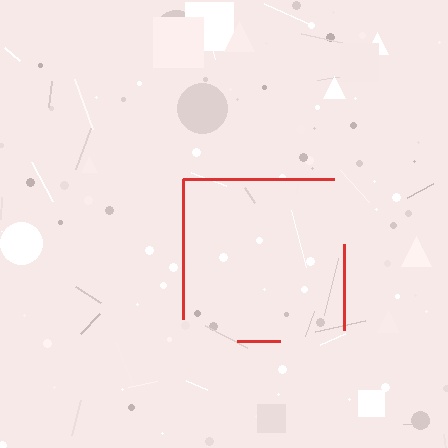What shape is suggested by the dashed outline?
The dashed outline suggests a square.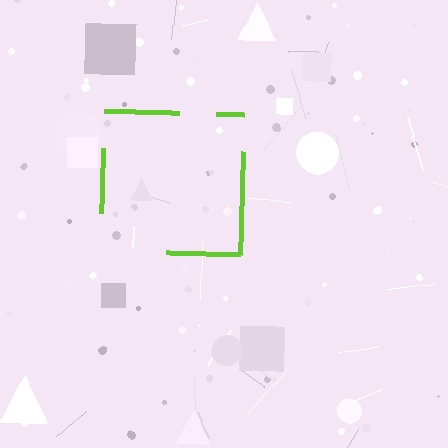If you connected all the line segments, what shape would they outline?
They would outline a square.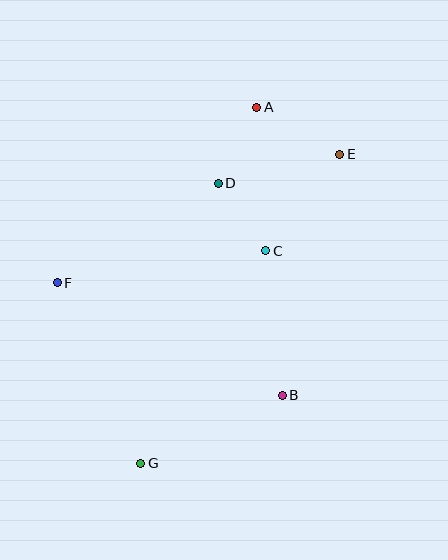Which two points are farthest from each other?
Points A and G are farthest from each other.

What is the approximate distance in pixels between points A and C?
The distance between A and C is approximately 144 pixels.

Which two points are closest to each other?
Points C and D are closest to each other.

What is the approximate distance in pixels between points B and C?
The distance between B and C is approximately 145 pixels.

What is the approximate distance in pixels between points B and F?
The distance between B and F is approximately 252 pixels.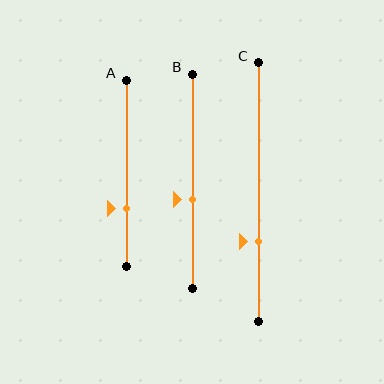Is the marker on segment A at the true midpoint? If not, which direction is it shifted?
No, the marker on segment A is shifted downward by about 19% of the segment length.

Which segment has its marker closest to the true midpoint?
Segment B has its marker closest to the true midpoint.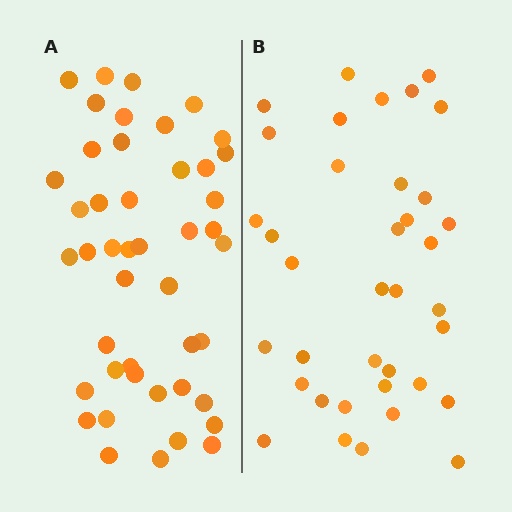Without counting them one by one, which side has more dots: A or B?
Region A (the left region) has more dots.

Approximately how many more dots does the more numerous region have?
Region A has roughly 8 or so more dots than region B.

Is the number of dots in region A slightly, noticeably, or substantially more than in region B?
Region A has only slightly more — the two regions are fairly close. The ratio is roughly 1.2 to 1.